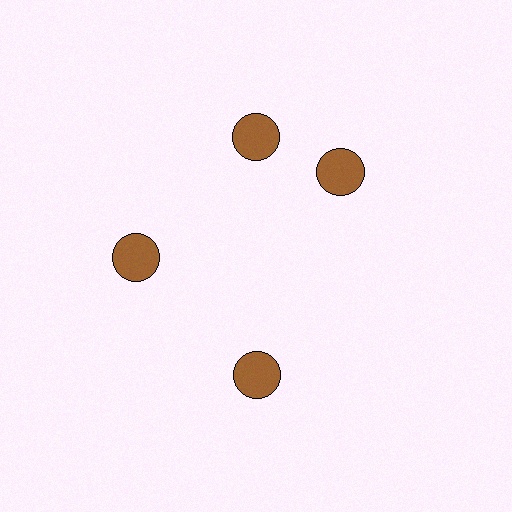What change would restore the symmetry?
The symmetry would be restored by rotating it back into even spacing with its neighbors so that all 4 circles sit at equal angles and equal distance from the center.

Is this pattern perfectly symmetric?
No. The 4 brown circles are arranged in a ring, but one element near the 3 o'clock position is rotated out of alignment along the ring, breaking the 4-fold rotational symmetry.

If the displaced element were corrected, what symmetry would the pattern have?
It would have 4-fold rotational symmetry — the pattern would map onto itself every 90 degrees.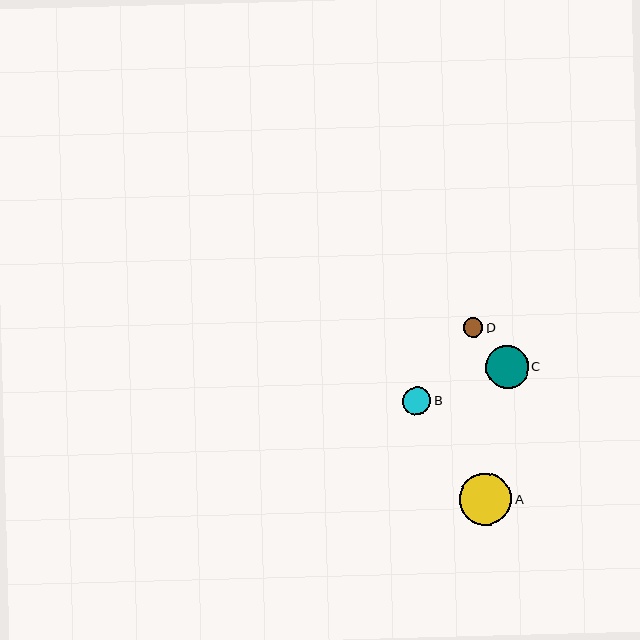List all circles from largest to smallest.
From largest to smallest: A, C, B, D.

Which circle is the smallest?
Circle D is the smallest with a size of approximately 19 pixels.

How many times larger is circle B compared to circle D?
Circle B is approximately 1.5 times the size of circle D.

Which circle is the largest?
Circle A is the largest with a size of approximately 52 pixels.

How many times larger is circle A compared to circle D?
Circle A is approximately 2.7 times the size of circle D.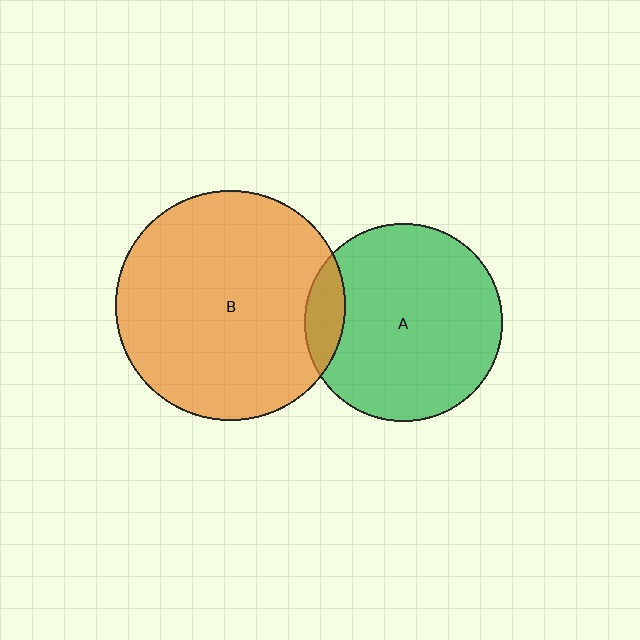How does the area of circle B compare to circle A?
Approximately 1.4 times.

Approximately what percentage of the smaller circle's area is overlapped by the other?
Approximately 10%.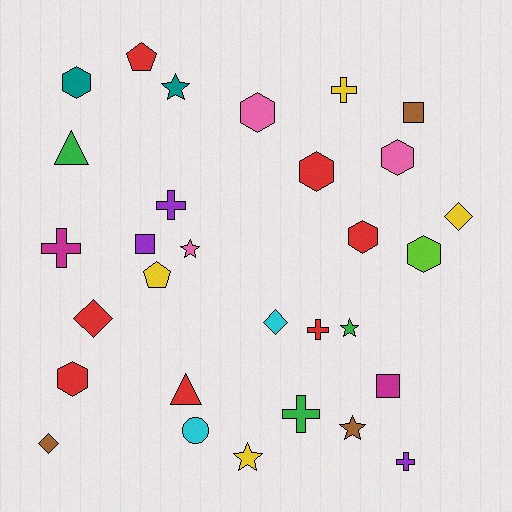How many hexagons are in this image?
There are 7 hexagons.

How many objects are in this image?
There are 30 objects.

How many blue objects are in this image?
There are no blue objects.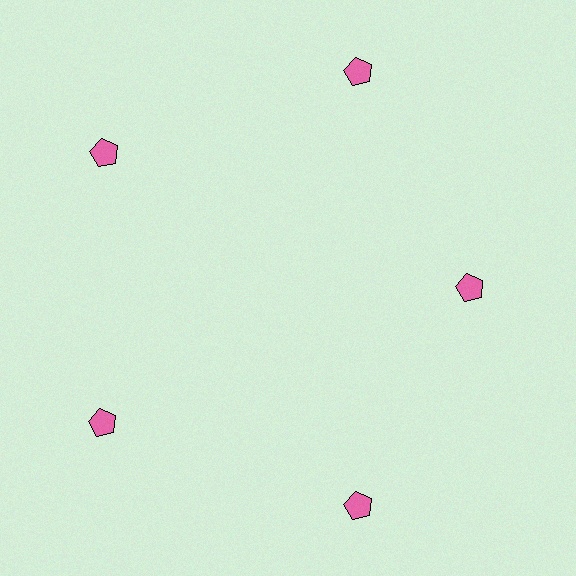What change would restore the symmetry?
The symmetry would be restored by moving it outward, back onto the ring so that all 5 pentagons sit at equal angles and equal distance from the center.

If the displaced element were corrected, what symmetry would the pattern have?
It would have 5-fold rotational symmetry — the pattern would map onto itself every 72 degrees.